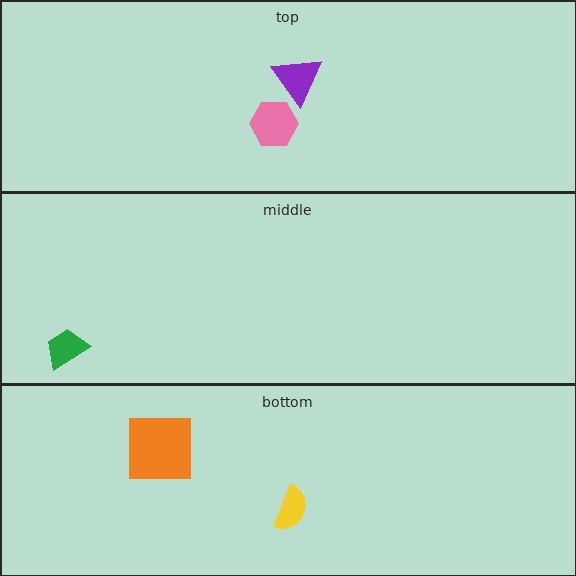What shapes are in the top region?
The purple triangle, the pink hexagon.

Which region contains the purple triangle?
The top region.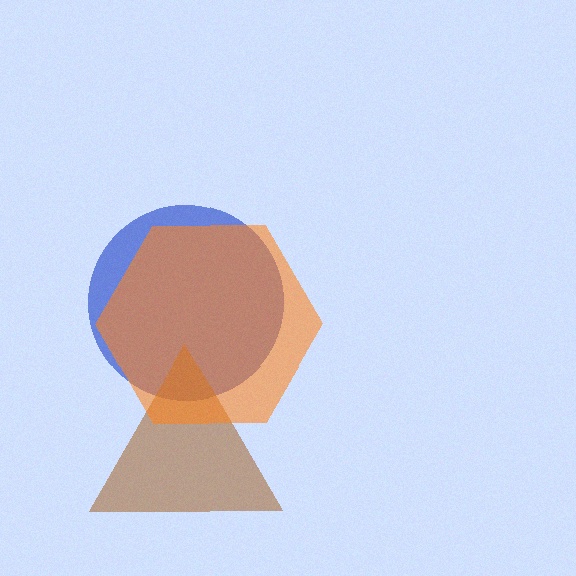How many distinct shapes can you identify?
There are 3 distinct shapes: a blue circle, a brown triangle, an orange hexagon.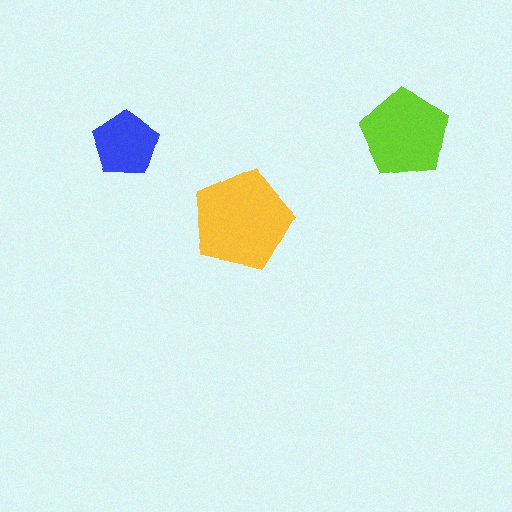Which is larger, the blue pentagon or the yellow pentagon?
The yellow one.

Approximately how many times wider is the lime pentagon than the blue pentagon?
About 1.5 times wider.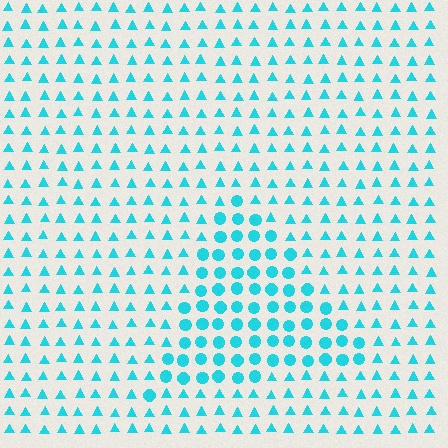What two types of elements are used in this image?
The image uses circles inside the triangle region and triangles outside it.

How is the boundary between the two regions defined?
The boundary is defined by a change in element shape: circles inside vs. triangles outside. All elements share the same color and spacing.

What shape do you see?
I see a triangle.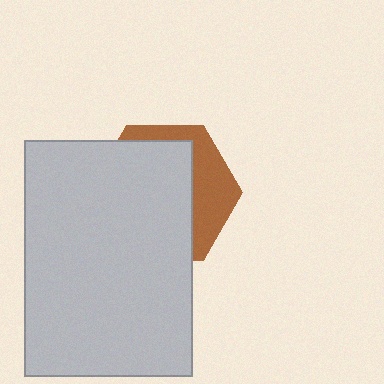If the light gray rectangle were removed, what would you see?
You would see the complete brown hexagon.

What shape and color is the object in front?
The object in front is a light gray rectangle.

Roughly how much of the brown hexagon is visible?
A small part of it is visible (roughly 32%).